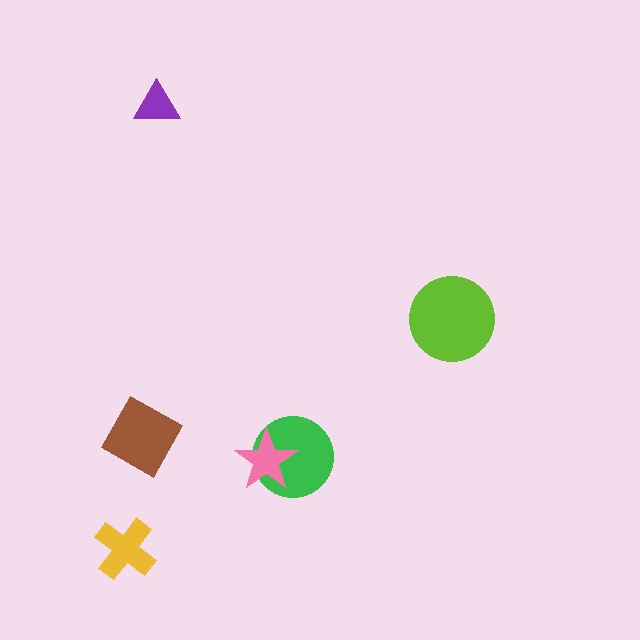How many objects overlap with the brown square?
0 objects overlap with the brown square.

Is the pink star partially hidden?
No, no other shape covers it.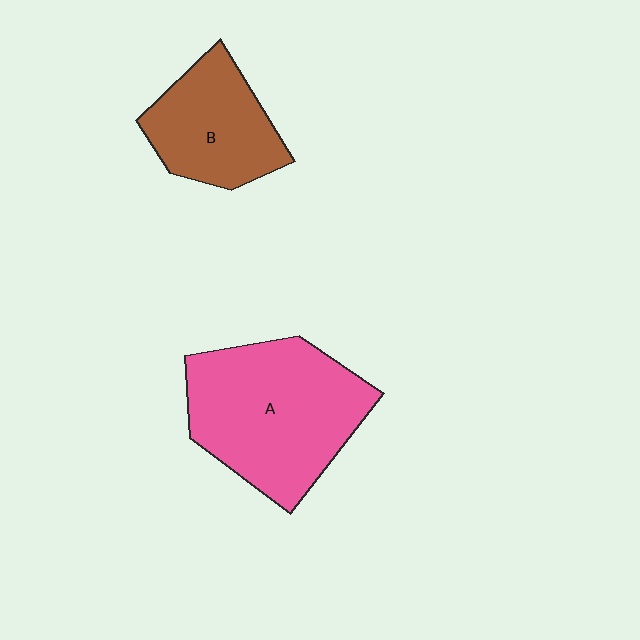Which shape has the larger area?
Shape A (pink).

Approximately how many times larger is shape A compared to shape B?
Approximately 1.7 times.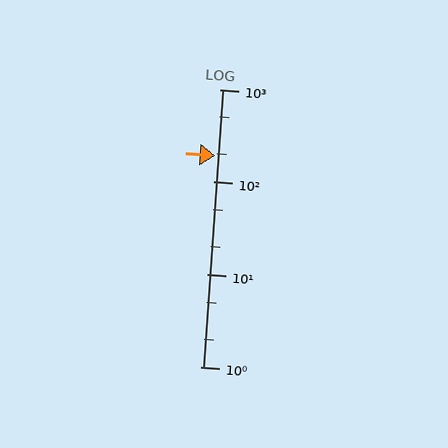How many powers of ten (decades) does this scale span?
The scale spans 3 decades, from 1 to 1000.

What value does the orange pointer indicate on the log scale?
The pointer indicates approximately 190.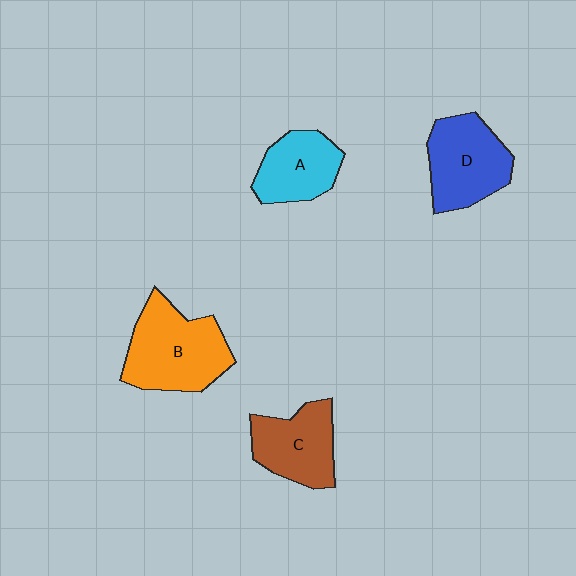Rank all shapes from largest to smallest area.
From largest to smallest: B (orange), D (blue), C (brown), A (cyan).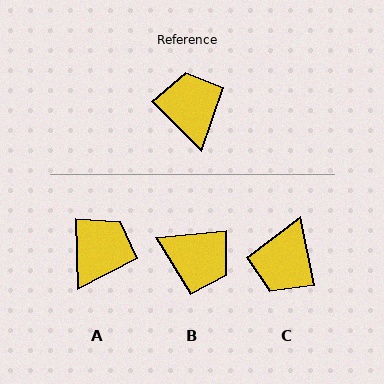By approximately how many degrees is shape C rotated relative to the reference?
Approximately 146 degrees counter-clockwise.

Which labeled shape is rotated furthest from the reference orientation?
C, about 146 degrees away.